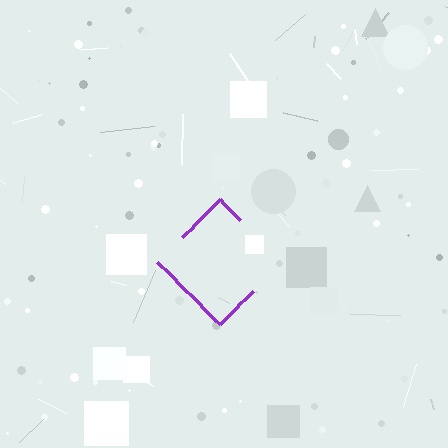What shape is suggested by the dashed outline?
The dashed outline suggests a diamond.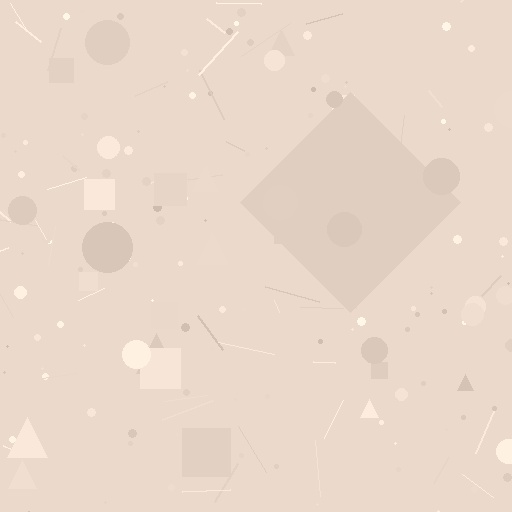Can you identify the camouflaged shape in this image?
The camouflaged shape is a diamond.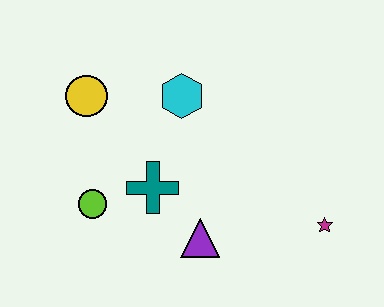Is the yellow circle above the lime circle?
Yes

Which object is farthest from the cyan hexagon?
The magenta star is farthest from the cyan hexagon.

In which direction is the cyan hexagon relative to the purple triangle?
The cyan hexagon is above the purple triangle.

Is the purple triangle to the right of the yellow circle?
Yes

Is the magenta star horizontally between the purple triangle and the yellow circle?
No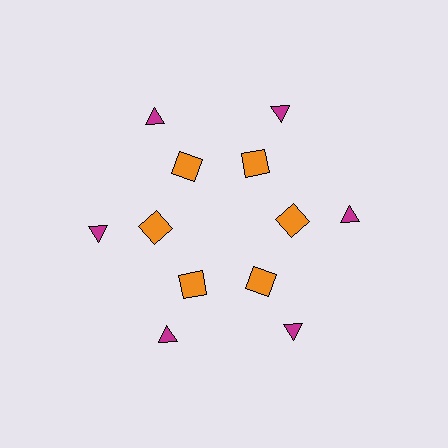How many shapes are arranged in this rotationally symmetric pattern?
There are 12 shapes, arranged in 6 groups of 2.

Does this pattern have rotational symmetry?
Yes, this pattern has 6-fold rotational symmetry. It looks the same after rotating 60 degrees around the center.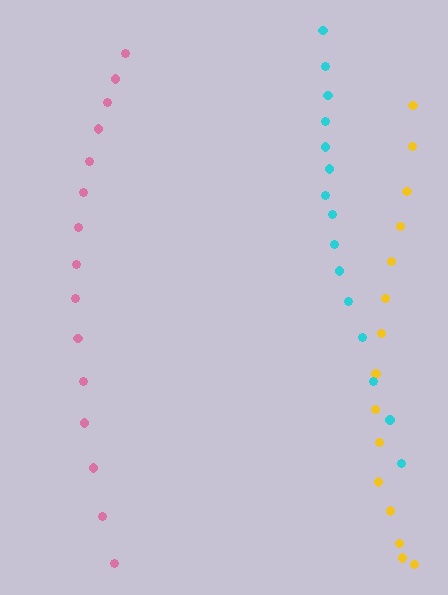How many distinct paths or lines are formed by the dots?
There are 3 distinct paths.